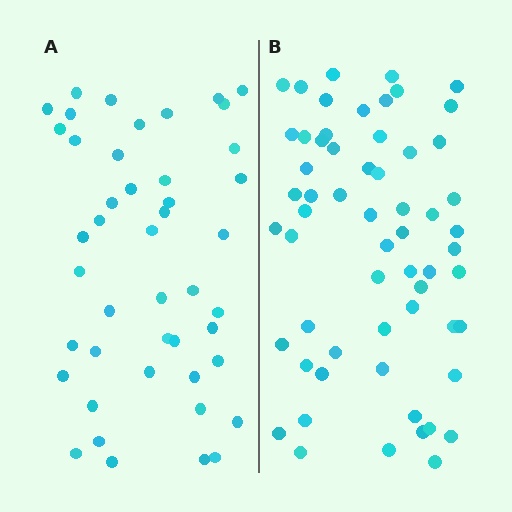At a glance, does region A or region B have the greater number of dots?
Region B (the right region) has more dots.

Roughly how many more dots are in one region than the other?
Region B has approximately 15 more dots than region A.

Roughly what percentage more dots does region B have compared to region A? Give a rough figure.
About 35% more.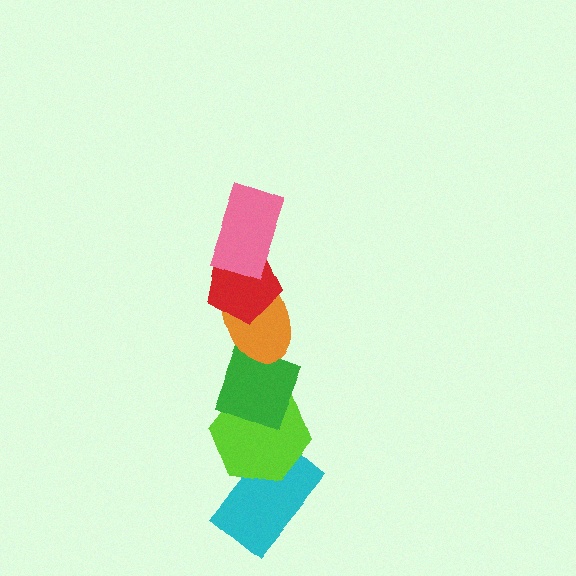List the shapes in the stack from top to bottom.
From top to bottom: the pink rectangle, the red pentagon, the orange ellipse, the green diamond, the lime hexagon, the cyan rectangle.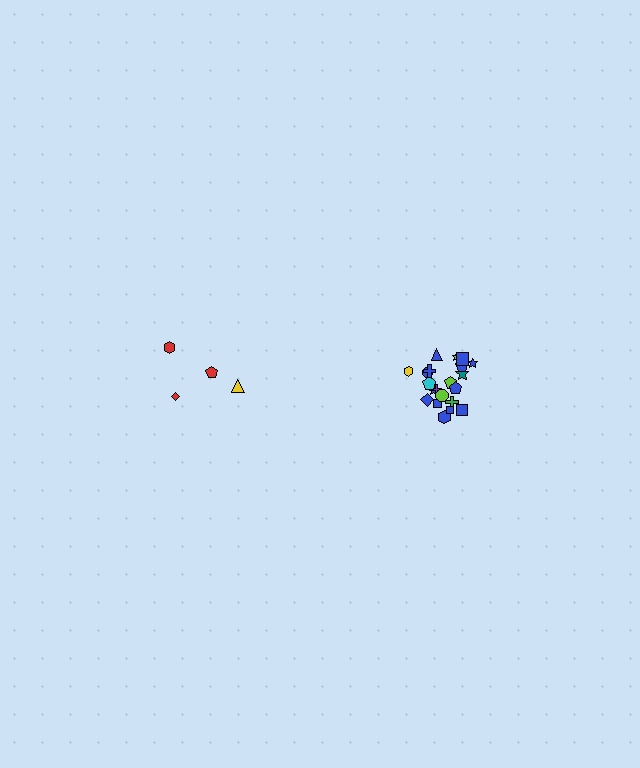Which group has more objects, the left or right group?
The right group.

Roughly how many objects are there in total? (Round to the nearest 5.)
Roughly 25 objects in total.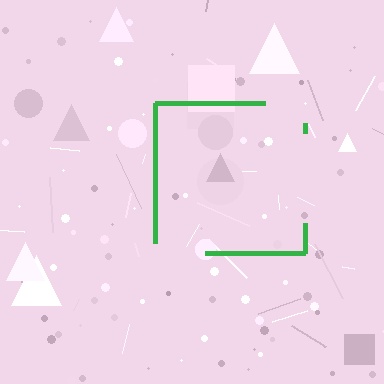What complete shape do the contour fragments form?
The contour fragments form a square.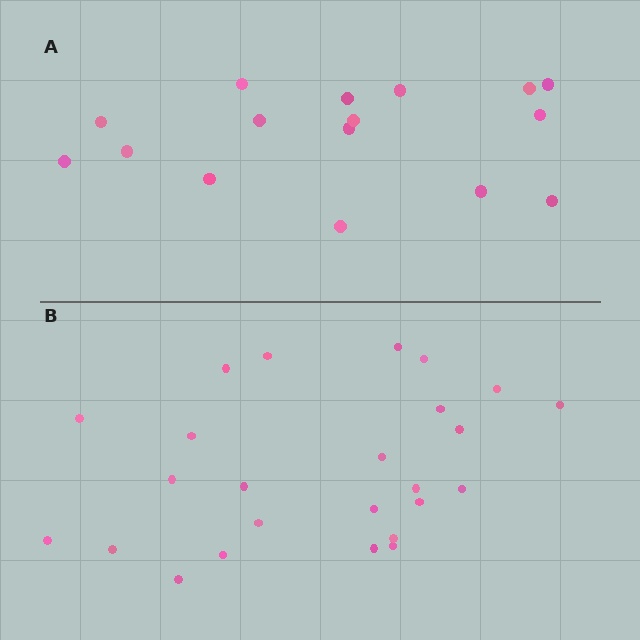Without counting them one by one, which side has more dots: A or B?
Region B (the bottom region) has more dots.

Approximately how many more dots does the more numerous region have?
Region B has roughly 8 or so more dots than region A.